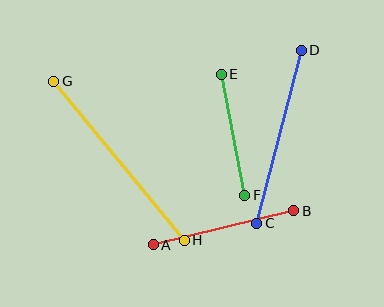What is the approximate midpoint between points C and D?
The midpoint is at approximately (279, 137) pixels.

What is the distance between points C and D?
The distance is approximately 179 pixels.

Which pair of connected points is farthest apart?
Points G and H are farthest apart.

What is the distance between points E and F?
The distance is approximately 123 pixels.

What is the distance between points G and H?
The distance is approximately 206 pixels.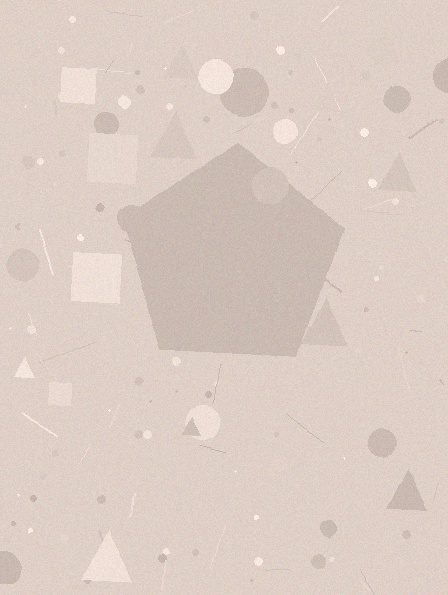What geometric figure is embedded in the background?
A pentagon is embedded in the background.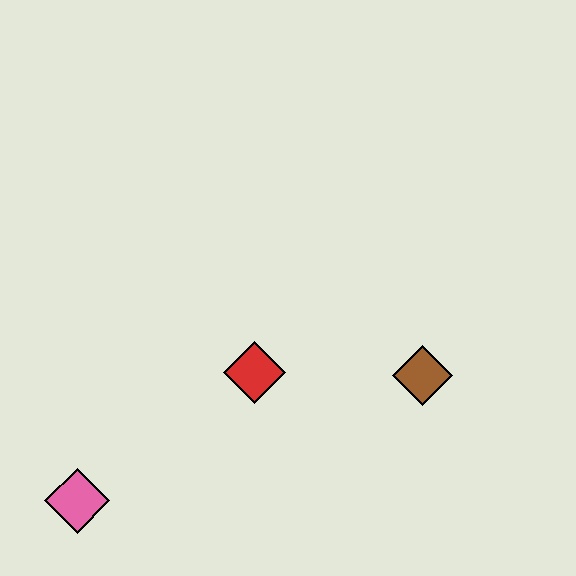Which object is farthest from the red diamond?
The pink diamond is farthest from the red diamond.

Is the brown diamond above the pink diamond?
Yes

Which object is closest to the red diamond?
The brown diamond is closest to the red diamond.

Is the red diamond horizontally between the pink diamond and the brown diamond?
Yes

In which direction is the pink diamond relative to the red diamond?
The pink diamond is to the left of the red diamond.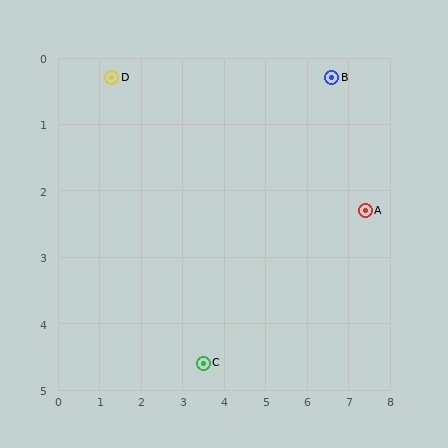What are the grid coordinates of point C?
Point C is at approximately (3.5, 4.6).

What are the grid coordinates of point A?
Point A is at approximately (7.4, 2.3).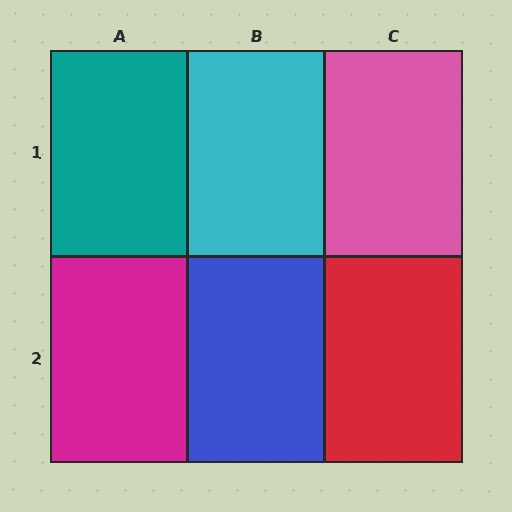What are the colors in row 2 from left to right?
Magenta, blue, red.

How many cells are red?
1 cell is red.